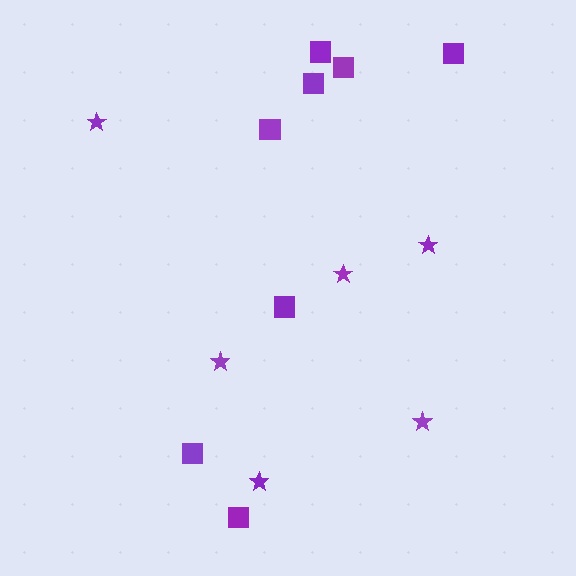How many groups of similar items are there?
There are 2 groups: one group of squares (8) and one group of stars (6).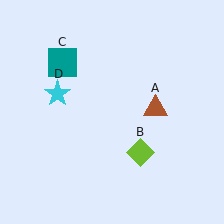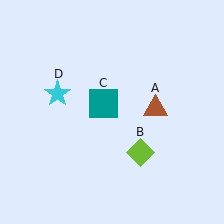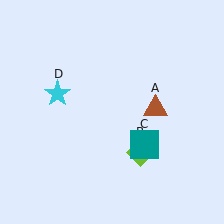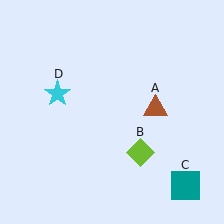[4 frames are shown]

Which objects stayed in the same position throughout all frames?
Brown triangle (object A) and lime diamond (object B) and cyan star (object D) remained stationary.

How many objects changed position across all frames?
1 object changed position: teal square (object C).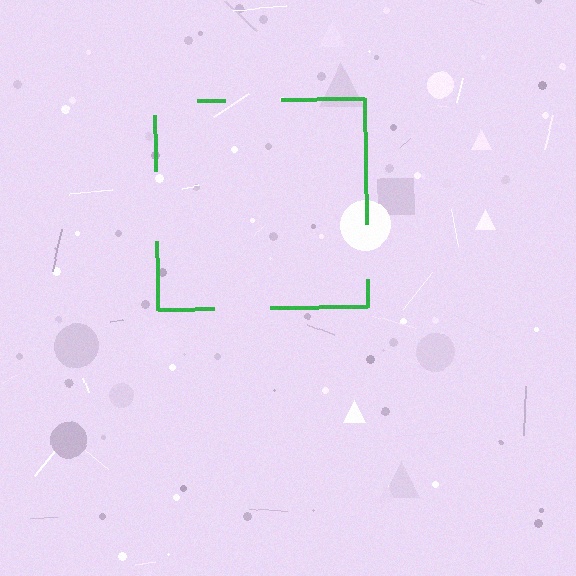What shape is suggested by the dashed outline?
The dashed outline suggests a square.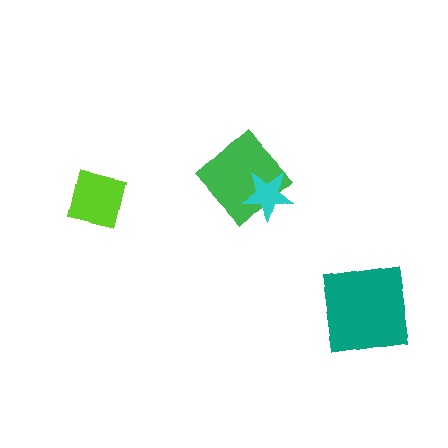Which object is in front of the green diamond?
The cyan star is in front of the green diamond.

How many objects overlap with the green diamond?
1 object overlaps with the green diamond.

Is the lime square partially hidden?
No, no other shape covers it.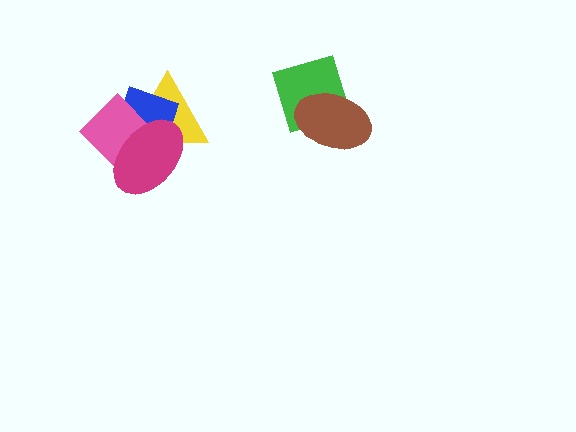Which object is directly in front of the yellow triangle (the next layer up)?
The blue rectangle is directly in front of the yellow triangle.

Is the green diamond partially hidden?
Yes, it is partially covered by another shape.